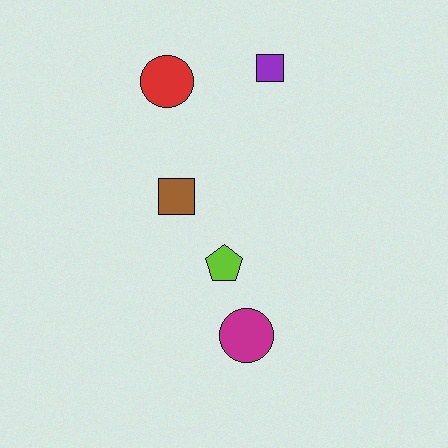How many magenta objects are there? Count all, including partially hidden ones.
There is 1 magenta object.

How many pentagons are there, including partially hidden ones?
There is 1 pentagon.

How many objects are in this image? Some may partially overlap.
There are 5 objects.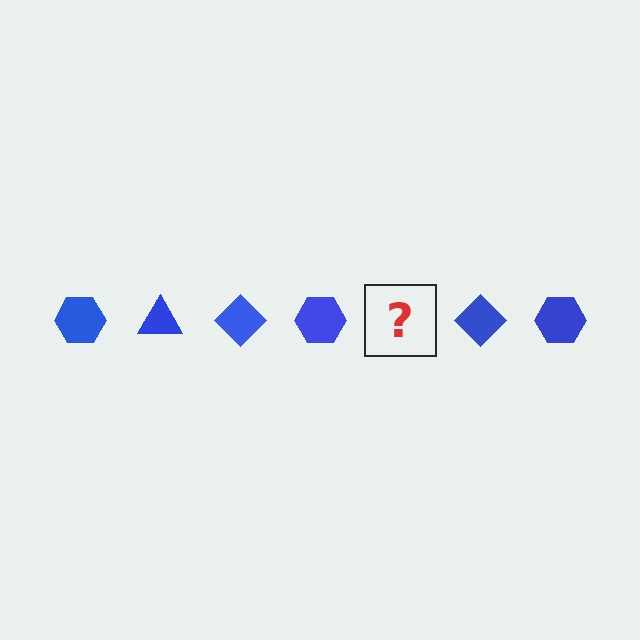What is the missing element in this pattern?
The missing element is a blue triangle.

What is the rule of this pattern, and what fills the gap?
The rule is that the pattern cycles through hexagon, triangle, diamond shapes in blue. The gap should be filled with a blue triangle.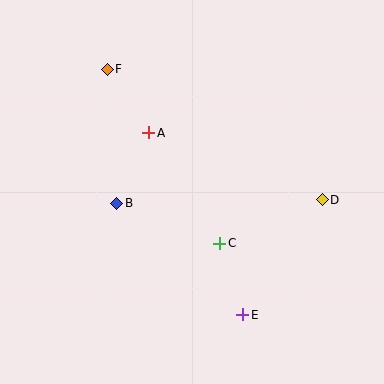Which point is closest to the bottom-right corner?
Point E is closest to the bottom-right corner.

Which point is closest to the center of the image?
Point C at (220, 243) is closest to the center.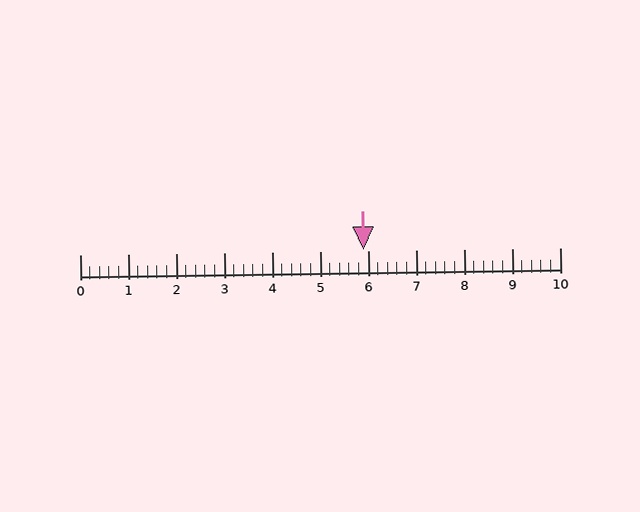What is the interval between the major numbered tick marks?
The major tick marks are spaced 1 units apart.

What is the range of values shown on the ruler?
The ruler shows values from 0 to 10.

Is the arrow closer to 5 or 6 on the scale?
The arrow is closer to 6.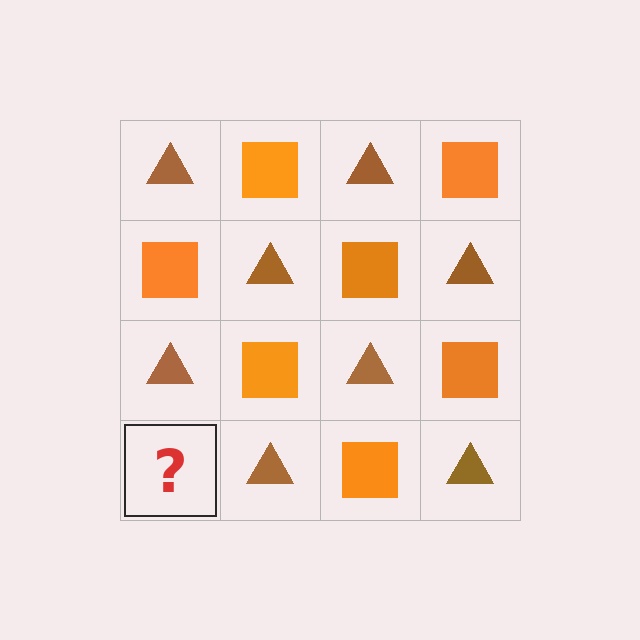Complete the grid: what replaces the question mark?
The question mark should be replaced with an orange square.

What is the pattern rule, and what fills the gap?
The rule is that it alternates brown triangle and orange square in a checkerboard pattern. The gap should be filled with an orange square.